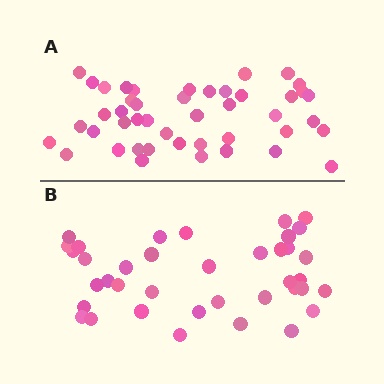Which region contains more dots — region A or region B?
Region A (the top region) has more dots.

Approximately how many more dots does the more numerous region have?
Region A has roughly 8 or so more dots than region B.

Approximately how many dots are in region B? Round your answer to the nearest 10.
About 40 dots. (The exact count is 38, which rounds to 40.)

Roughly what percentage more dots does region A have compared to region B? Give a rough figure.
About 20% more.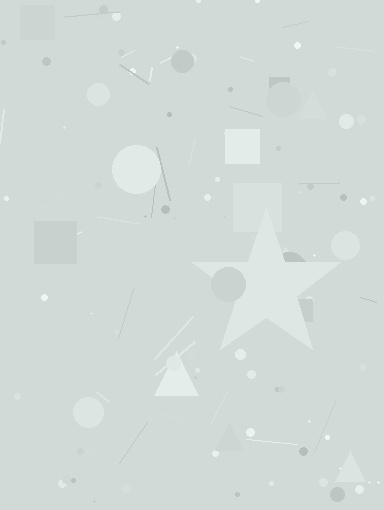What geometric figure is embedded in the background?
A star is embedded in the background.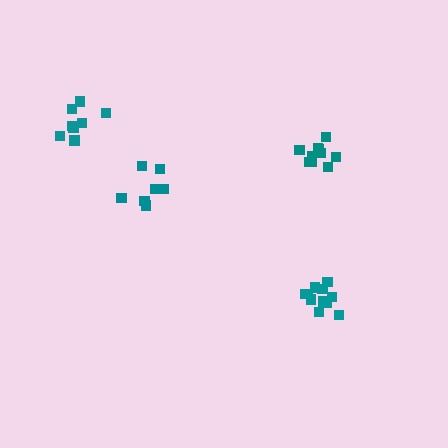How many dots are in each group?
Group 1: 7 dots, Group 2: 10 dots, Group 3: 11 dots, Group 4: 8 dots (36 total).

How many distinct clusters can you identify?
There are 4 distinct clusters.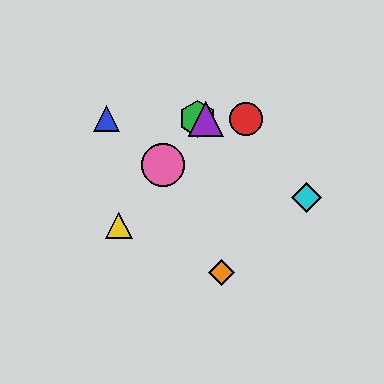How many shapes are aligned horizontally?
4 shapes (the red circle, the blue triangle, the green hexagon, the purple triangle) are aligned horizontally.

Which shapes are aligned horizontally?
The red circle, the blue triangle, the green hexagon, the purple triangle are aligned horizontally.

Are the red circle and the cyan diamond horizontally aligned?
No, the red circle is at y≈119 and the cyan diamond is at y≈198.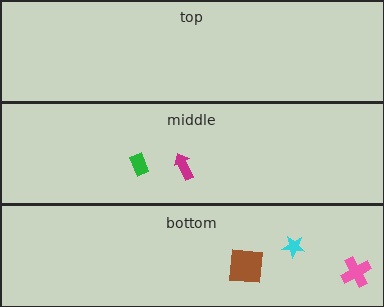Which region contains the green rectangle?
The middle region.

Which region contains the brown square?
The bottom region.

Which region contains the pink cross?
The bottom region.